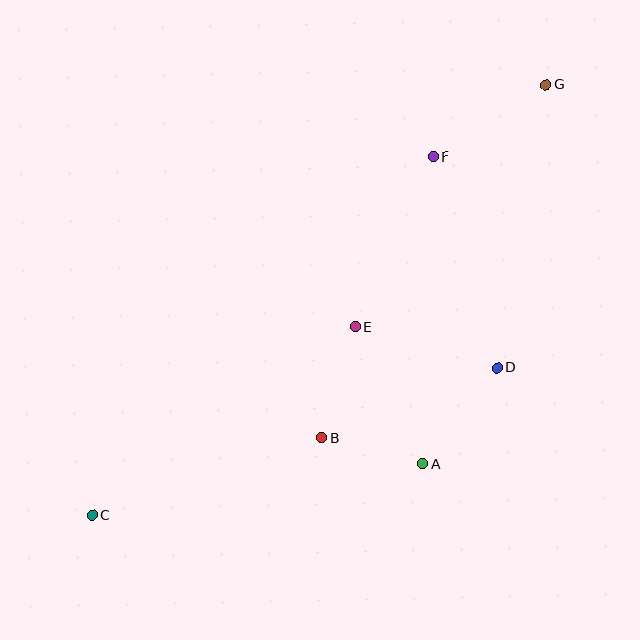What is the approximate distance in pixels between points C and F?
The distance between C and F is approximately 495 pixels.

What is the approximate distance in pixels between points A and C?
The distance between A and C is approximately 334 pixels.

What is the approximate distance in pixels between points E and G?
The distance between E and G is approximately 309 pixels.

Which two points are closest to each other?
Points A and B are closest to each other.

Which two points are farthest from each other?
Points C and G are farthest from each other.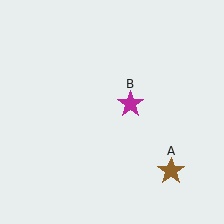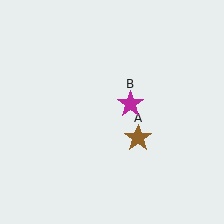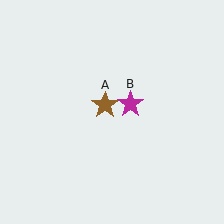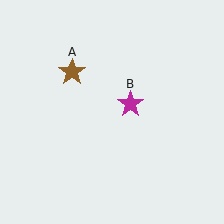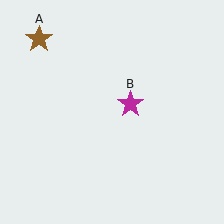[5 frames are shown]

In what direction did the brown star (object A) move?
The brown star (object A) moved up and to the left.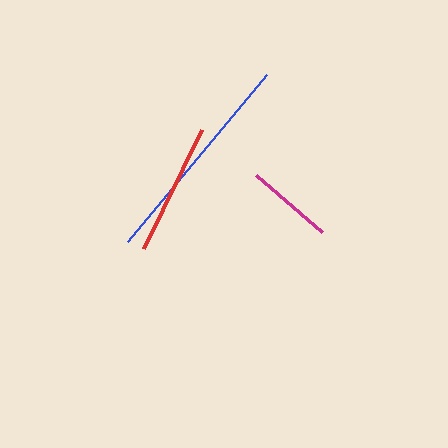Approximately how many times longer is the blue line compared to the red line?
The blue line is approximately 1.6 times the length of the red line.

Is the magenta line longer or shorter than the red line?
The red line is longer than the magenta line.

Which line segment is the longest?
The blue line is the longest at approximately 217 pixels.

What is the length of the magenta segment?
The magenta segment is approximately 87 pixels long.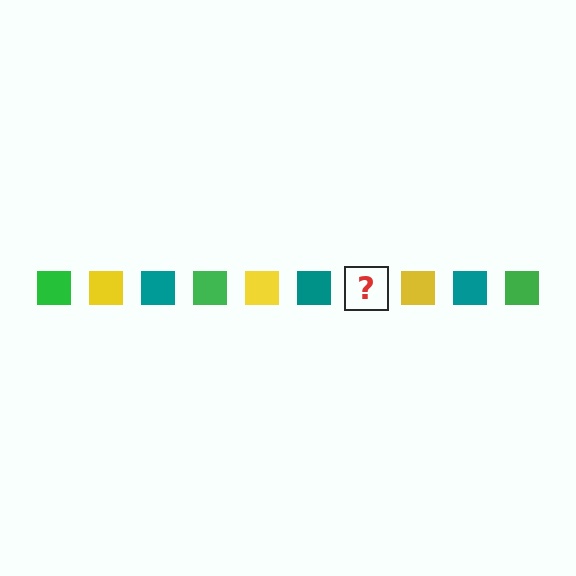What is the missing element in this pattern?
The missing element is a green square.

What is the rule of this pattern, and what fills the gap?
The rule is that the pattern cycles through green, yellow, teal squares. The gap should be filled with a green square.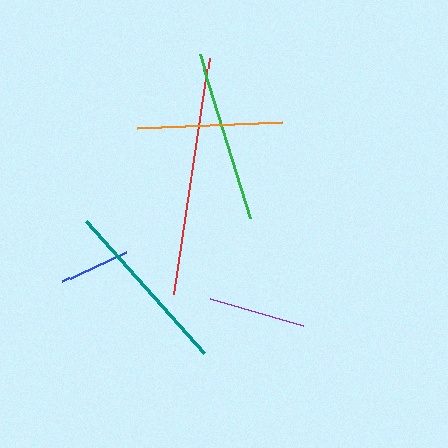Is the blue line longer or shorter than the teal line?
The teal line is longer than the blue line.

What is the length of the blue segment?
The blue segment is approximately 70 pixels long.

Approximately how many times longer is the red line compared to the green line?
The red line is approximately 1.4 times the length of the green line.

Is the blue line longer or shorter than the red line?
The red line is longer than the blue line.